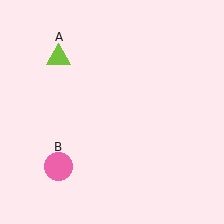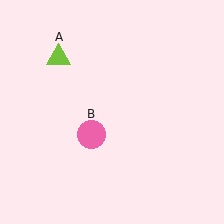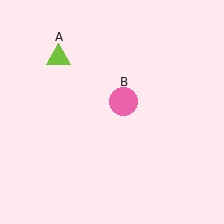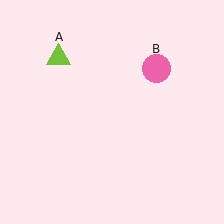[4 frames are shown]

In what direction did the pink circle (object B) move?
The pink circle (object B) moved up and to the right.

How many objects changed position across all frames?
1 object changed position: pink circle (object B).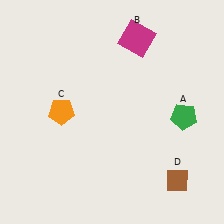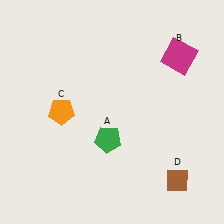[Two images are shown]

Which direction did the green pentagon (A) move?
The green pentagon (A) moved left.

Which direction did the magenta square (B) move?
The magenta square (B) moved right.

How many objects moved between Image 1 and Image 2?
2 objects moved between the two images.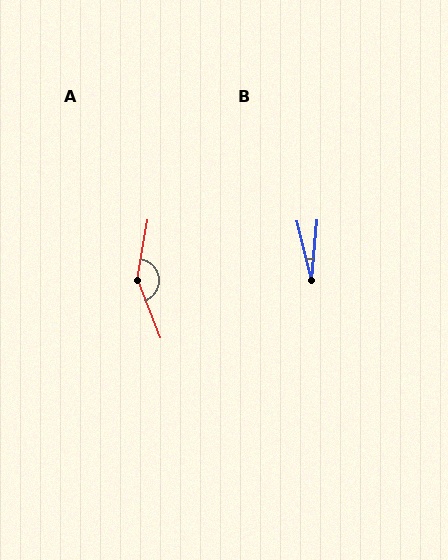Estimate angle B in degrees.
Approximately 19 degrees.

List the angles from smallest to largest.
B (19°), A (149°).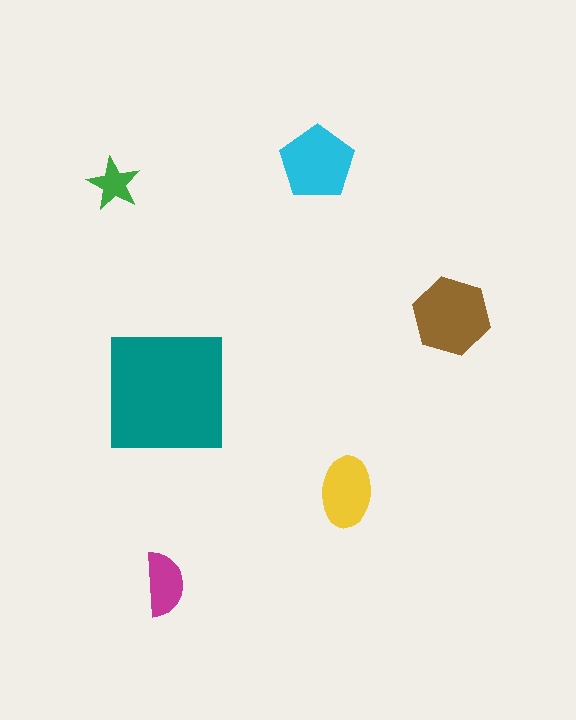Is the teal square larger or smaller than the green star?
Larger.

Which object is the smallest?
The green star.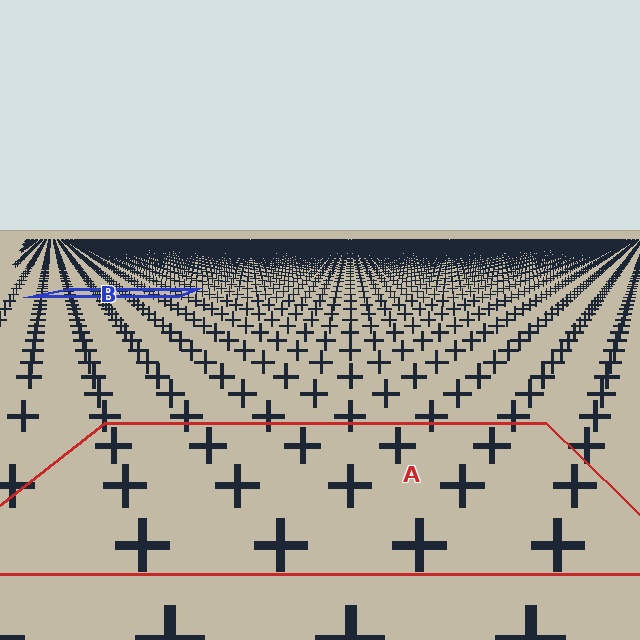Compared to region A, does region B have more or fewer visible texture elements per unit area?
Region B has more texture elements per unit area — they are packed more densely because it is farther away.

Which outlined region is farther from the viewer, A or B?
Region B is farther from the viewer — the texture elements inside it appear smaller and more densely packed.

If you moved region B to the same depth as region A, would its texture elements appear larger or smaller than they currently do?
They would appear larger. At a closer depth, the same texture elements are projected at a bigger on-screen size.